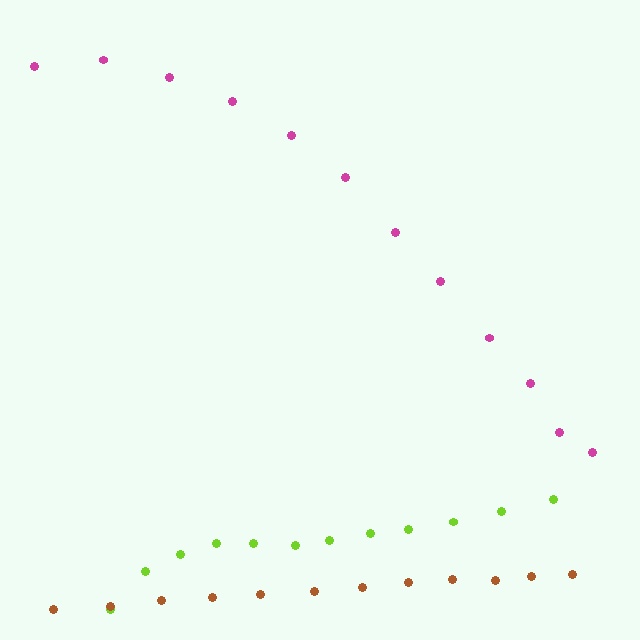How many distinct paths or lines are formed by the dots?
There are 3 distinct paths.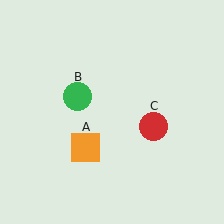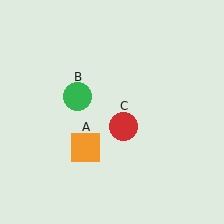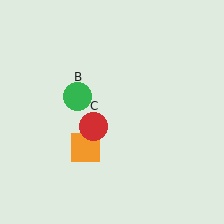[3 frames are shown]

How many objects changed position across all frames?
1 object changed position: red circle (object C).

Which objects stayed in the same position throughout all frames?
Orange square (object A) and green circle (object B) remained stationary.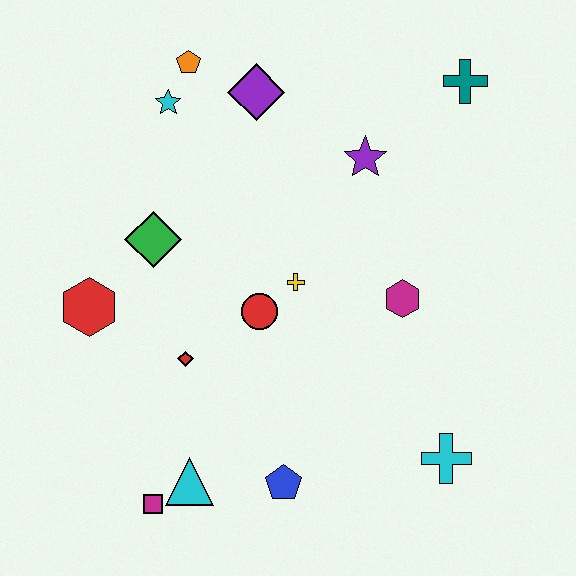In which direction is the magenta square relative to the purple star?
The magenta square is below the purple star.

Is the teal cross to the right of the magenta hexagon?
Yes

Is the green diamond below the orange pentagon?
Yes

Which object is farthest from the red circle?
The teal cross is farthest from the red circle.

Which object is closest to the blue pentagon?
The cyan triangle is closest to the blue pentagon.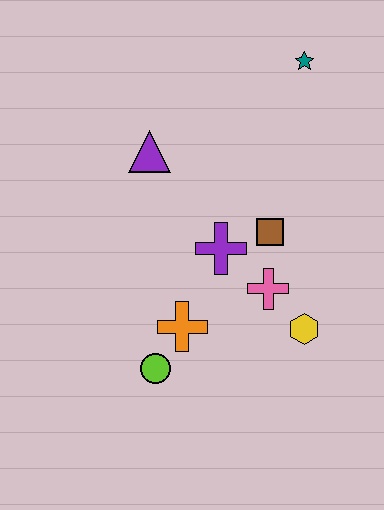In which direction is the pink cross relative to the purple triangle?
The pink cross is below the purple triangle.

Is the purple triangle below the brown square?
No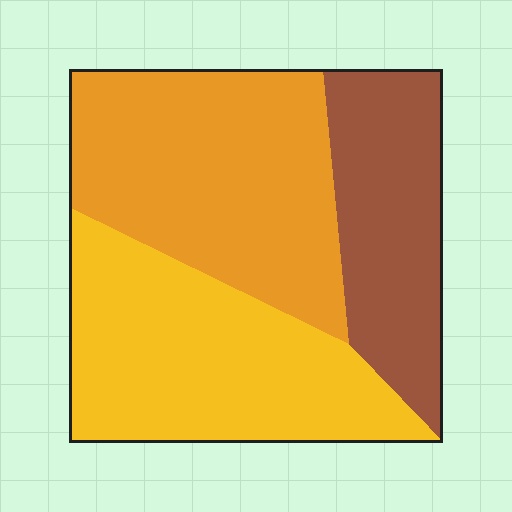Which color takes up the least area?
Brown, at roughly 25%.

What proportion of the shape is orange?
Orange takes up between a third and a half of the shape.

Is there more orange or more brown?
Orange.